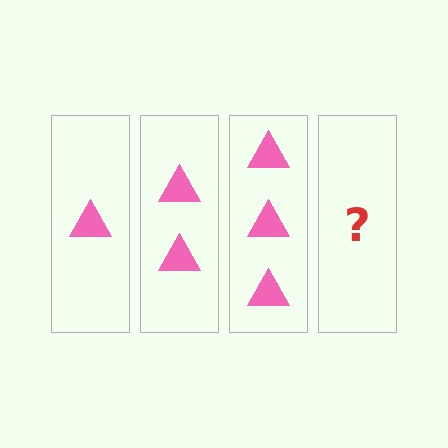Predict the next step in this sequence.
The next step is 4 triangles.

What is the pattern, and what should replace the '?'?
The pattern is that each step adds one more triangle. The '?' should be 4 triangles.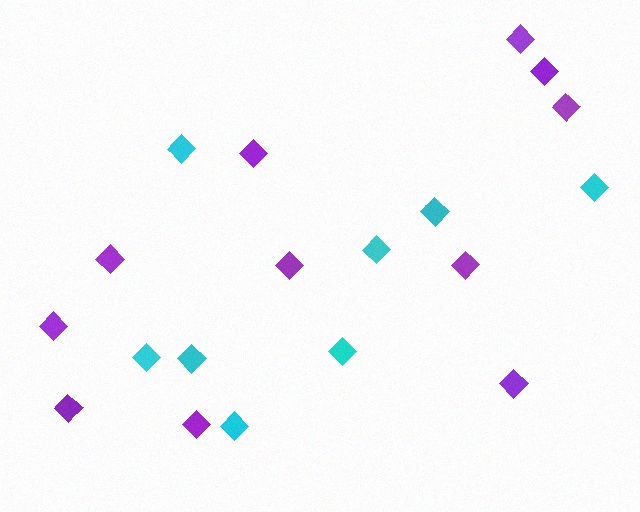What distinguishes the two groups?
There are 2 groups: one group of cyan diamonds (8) and one group of purple diamonds (11).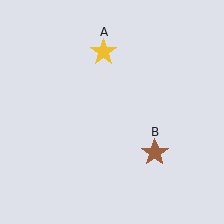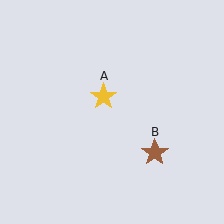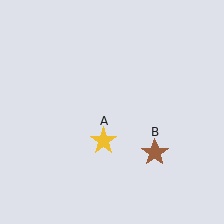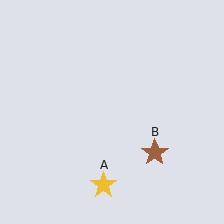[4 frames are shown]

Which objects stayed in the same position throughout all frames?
Brown star (object B) remained stationary.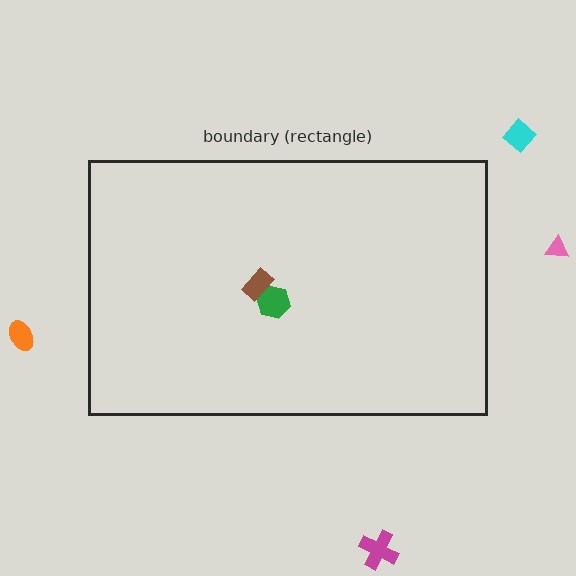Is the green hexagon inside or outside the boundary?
Inside.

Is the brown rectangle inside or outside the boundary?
Inside.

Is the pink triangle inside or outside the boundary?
Outside.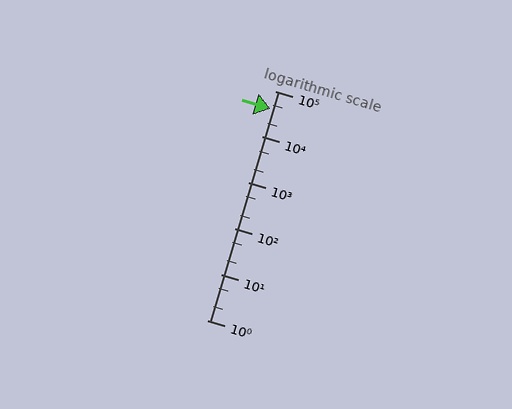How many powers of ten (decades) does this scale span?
The scale spans 5 decades, from 1 to 100000.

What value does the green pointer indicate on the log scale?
The pointer indicates approximately 41000.